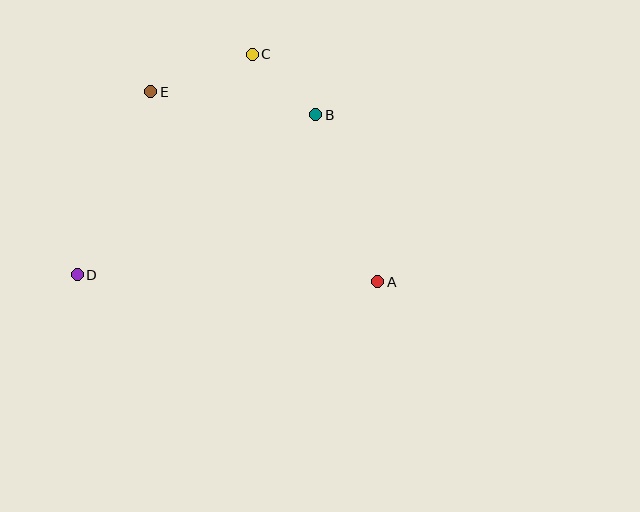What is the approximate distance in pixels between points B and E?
The distance between B and E is approximately 167 pixels.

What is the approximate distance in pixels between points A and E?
The distance between A and E is approximately 296 pixels.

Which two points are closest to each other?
Points B and C are closest to each other.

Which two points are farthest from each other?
Points A and D are farthest from each other.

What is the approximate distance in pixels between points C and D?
The distance between C and D is approximately 282 pixels.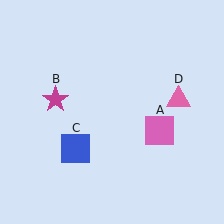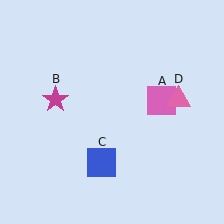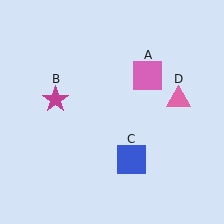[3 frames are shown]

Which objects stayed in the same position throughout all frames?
Magenta star (object B) and pink triangle (object D) remained stationary.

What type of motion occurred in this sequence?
The pink square (object A), blue square (object C) rotated counterclockwise around the center of the scene.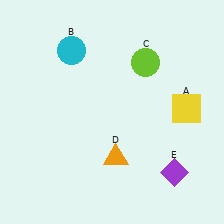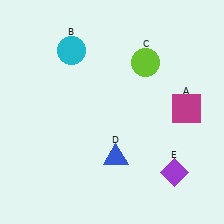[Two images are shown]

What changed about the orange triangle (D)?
In Image 1, D is orange. In Image 2, it changed to blue.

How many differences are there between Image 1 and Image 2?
There are 2 differences between the two images.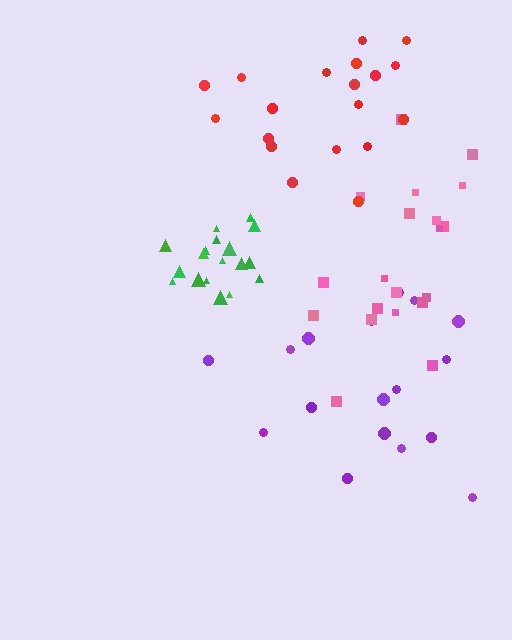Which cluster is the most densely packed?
Green.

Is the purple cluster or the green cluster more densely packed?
Green.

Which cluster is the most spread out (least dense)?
Purple.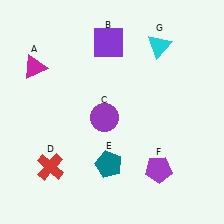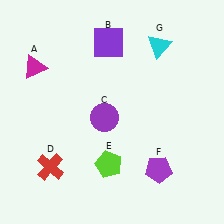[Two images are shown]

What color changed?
The pentagon (E) changed from teal in Image 1 to lime in Image 2.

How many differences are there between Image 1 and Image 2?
There is 1 difference between the two images.